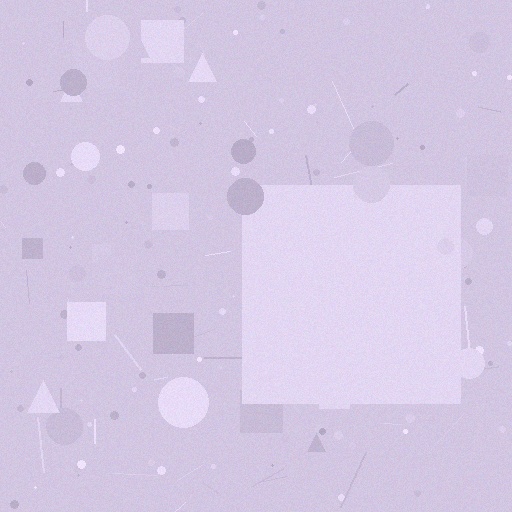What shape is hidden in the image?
A square is hidden in the image.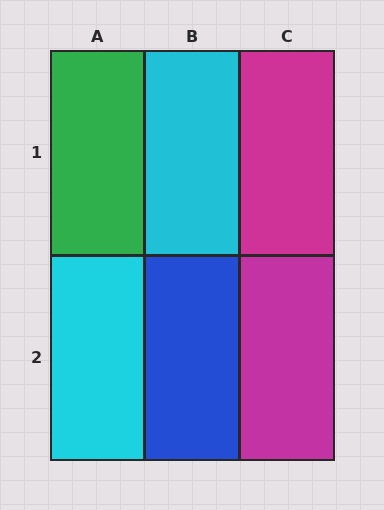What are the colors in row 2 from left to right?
Cyan, blue, magenta.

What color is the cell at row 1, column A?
Green.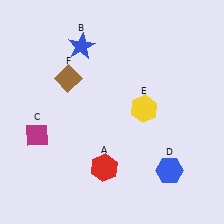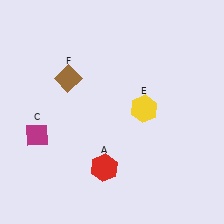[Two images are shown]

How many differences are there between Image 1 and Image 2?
There are 2 differences between the two images.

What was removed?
The blue star (B), the blue hexagon (D) were removed in Image 2.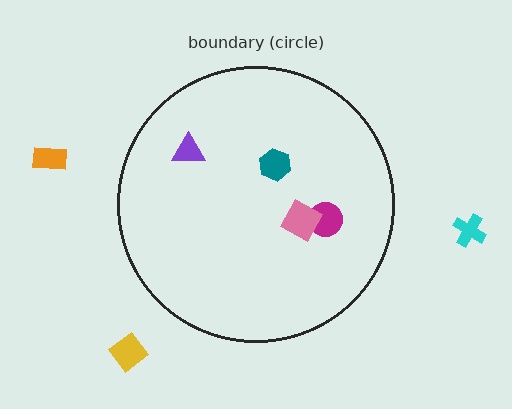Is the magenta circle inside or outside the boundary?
Inside.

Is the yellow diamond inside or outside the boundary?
Outside.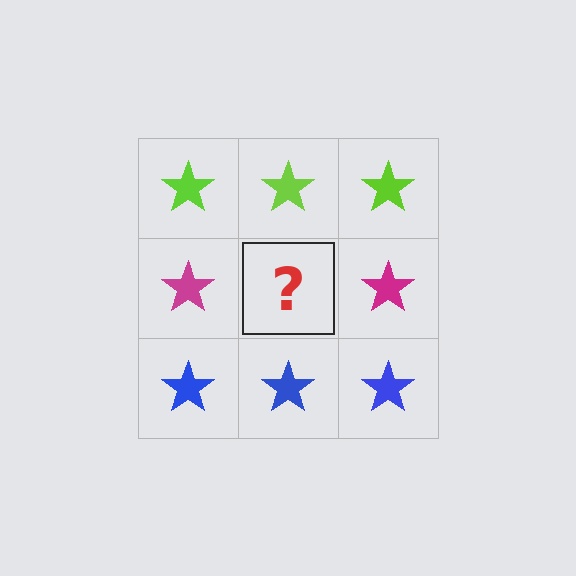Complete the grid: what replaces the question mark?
The question mark should be replaced with a magenta star.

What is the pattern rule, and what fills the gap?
The rule is that each row has a consistent color. The gap should be filled with a magenta star.